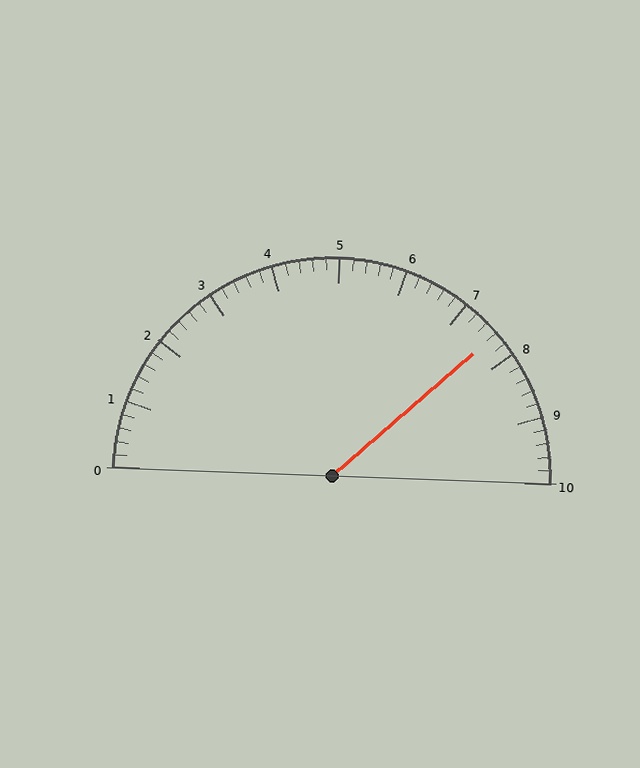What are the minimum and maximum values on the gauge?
The gauge ranges from 0 to 10.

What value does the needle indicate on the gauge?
The needle indicates approximately 7.6.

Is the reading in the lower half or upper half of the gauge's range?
The reading is in the upper half of the range (0 to 10).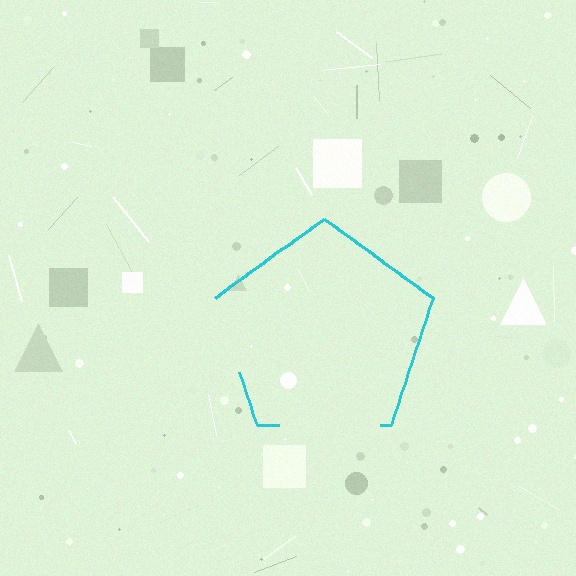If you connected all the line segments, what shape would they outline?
They would outline a pentagon.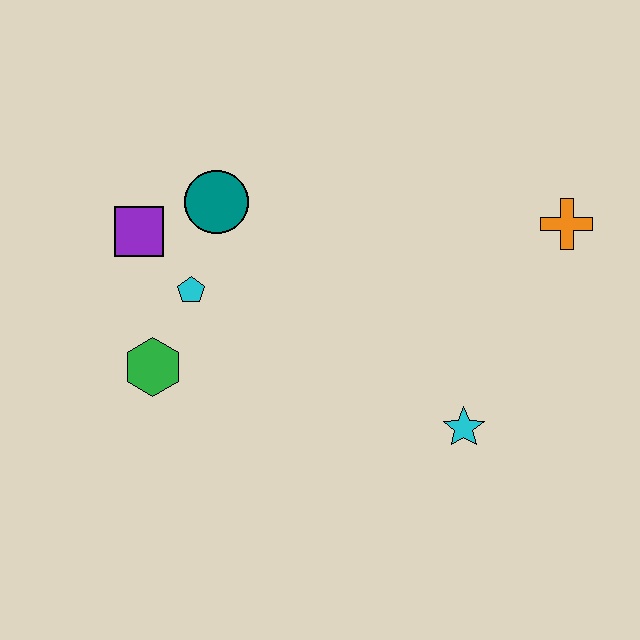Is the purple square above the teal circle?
No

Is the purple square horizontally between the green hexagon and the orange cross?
No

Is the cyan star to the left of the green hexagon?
No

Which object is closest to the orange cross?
The cyan star is closest to the orange cross.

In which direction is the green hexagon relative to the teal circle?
The green hexagon is below the teal circle.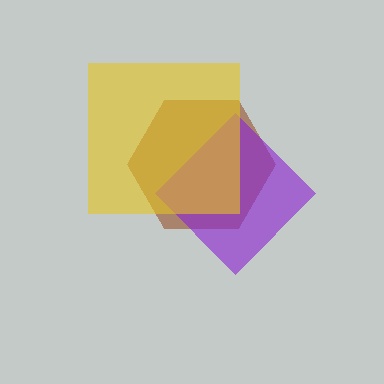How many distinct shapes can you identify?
There are 3 distinct shapes: a brown hexagon, a purple diamond, a yellow square.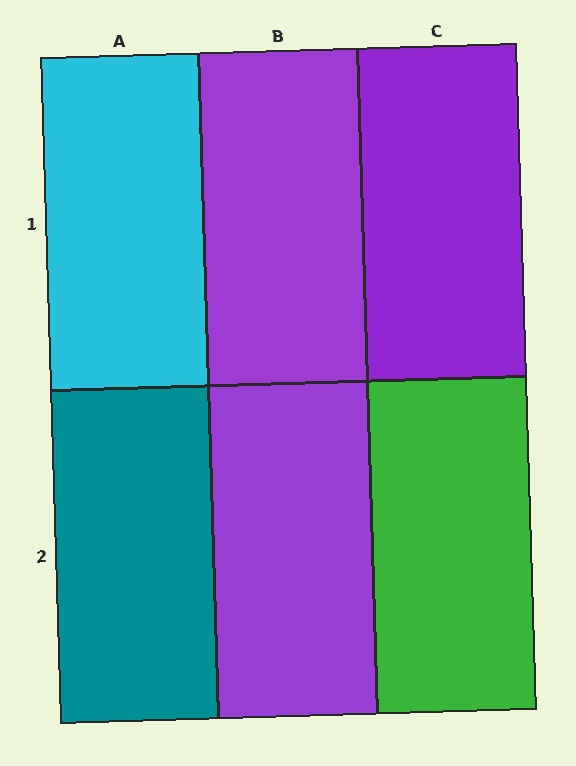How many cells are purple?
3 cells are purple.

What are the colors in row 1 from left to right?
Cyan, purple, purple.